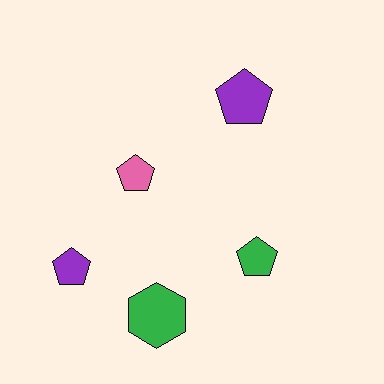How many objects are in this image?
There are 5 objects.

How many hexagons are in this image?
There is 1 hexagon.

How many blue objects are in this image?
There are no blue objects.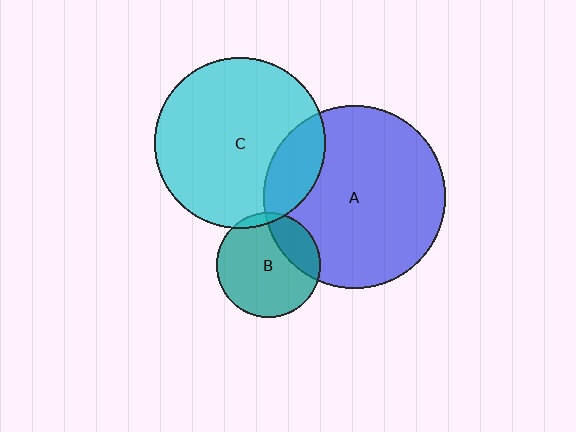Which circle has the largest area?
Circle A (blue).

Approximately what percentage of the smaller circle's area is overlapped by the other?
Approximately 20%.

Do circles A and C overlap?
Yes.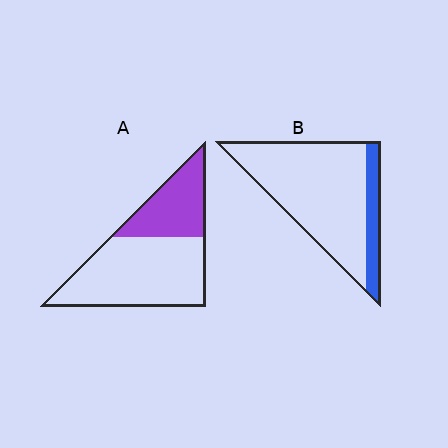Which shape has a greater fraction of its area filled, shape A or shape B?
Shape A.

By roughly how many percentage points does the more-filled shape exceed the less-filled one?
By roughly 15 percentage points (A over B).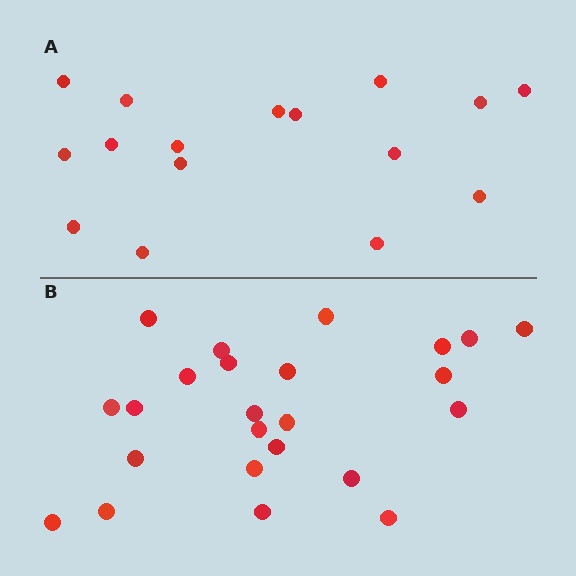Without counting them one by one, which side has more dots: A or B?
Region B (the bottom region) has more dots.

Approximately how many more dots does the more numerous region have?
Region B has roughly 8 or so more dots than region A.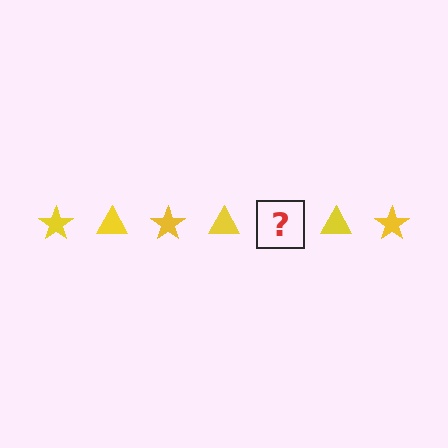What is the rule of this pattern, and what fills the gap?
The rule is that the pattern cycles through star, triangle shapes in yellow. The gap should be filled with a yellow star.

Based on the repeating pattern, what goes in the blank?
The blank should be a yellow star.